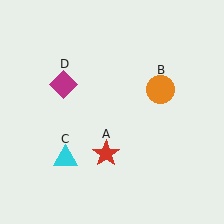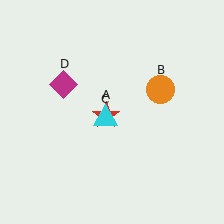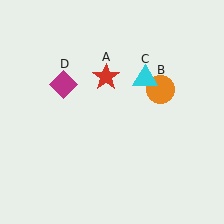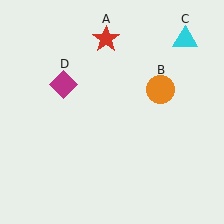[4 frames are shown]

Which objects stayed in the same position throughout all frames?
Orange circle (object B) and magenta diamond (object D) remained stationary.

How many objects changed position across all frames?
2 objects changed position: red star (object A), cyan triangle (object C).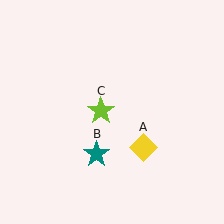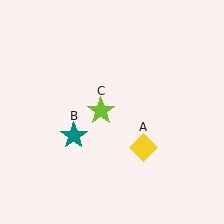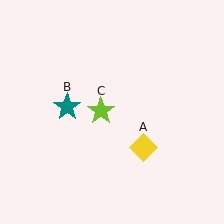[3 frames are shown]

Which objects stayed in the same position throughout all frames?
Yellow diamond (object A) and lime star (object C) remained stationary.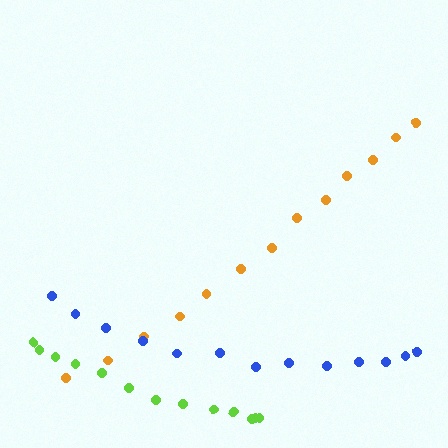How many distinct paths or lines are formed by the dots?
There are 3 distinct paths.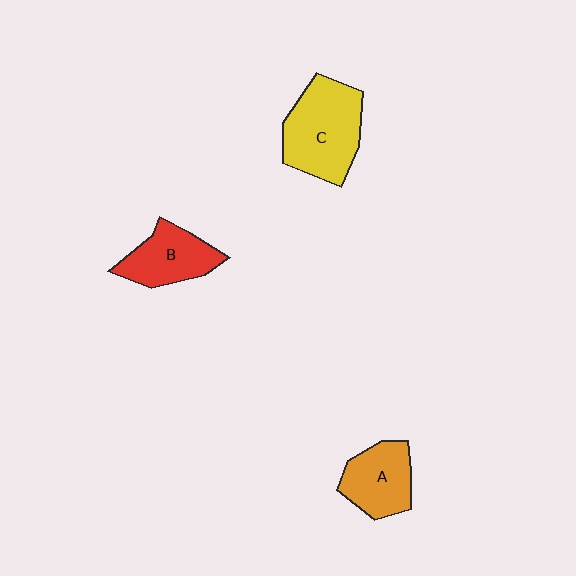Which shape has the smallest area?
Shape A (orange).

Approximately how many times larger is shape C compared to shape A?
Approximately 1.5 times.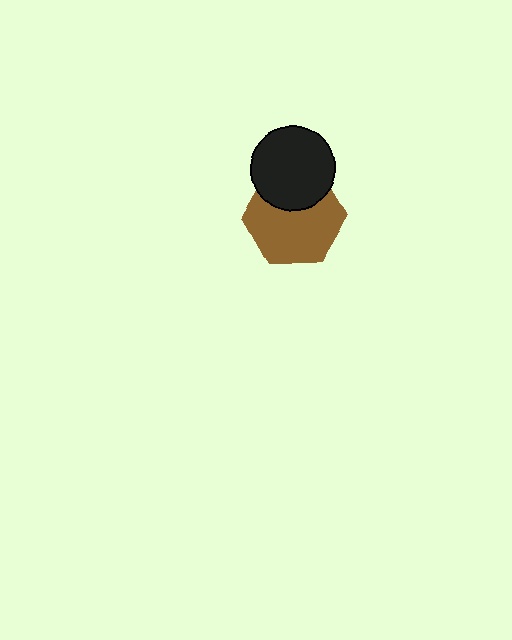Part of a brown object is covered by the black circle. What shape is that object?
It is a hexagon.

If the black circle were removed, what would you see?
You would see the complete brown hexagon.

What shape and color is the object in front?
The object in front is a black circle.